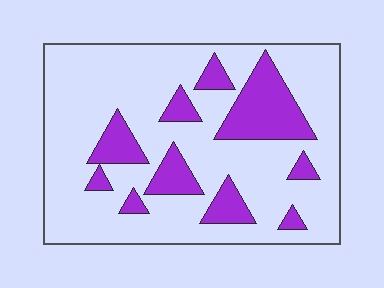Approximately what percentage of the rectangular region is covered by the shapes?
Approximately 20%.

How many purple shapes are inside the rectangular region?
10.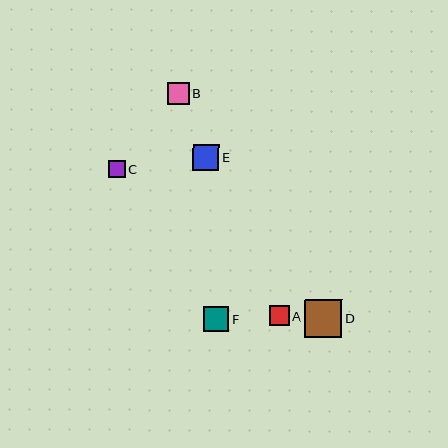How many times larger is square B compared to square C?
Square B is approximately 1.3 times the size of square C.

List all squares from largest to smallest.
From largest to smallest: D, E, F, B, A, C.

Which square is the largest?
Square D is the largest with a size of approximately 37 pixels.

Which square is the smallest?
Square C is the smallest with a size of approximately 17 pixels.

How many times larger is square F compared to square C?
Square F is approximately 1.5 times the size of square C.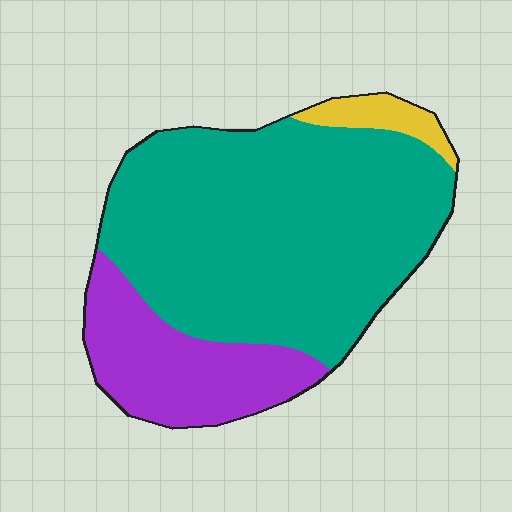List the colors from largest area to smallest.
From largest to smallest: teal, purple, yellow.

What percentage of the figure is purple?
Purple takes up about one quarter (1/4) of the figure.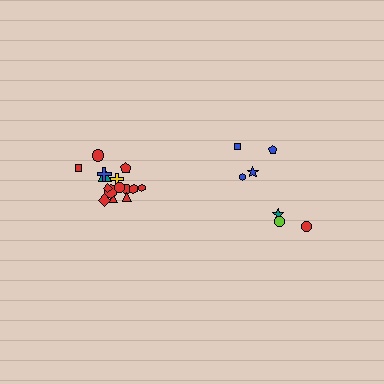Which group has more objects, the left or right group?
The left group.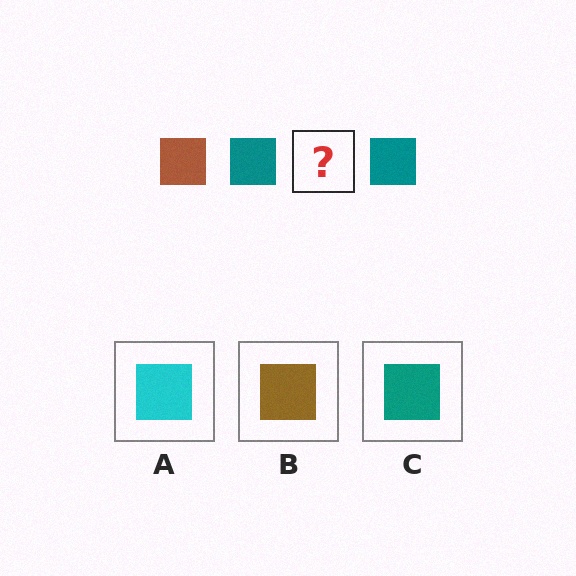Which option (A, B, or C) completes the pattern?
B.